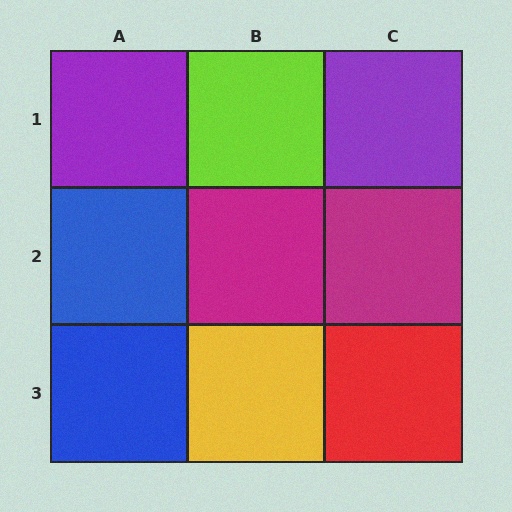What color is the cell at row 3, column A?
Blue.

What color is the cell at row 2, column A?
Blue.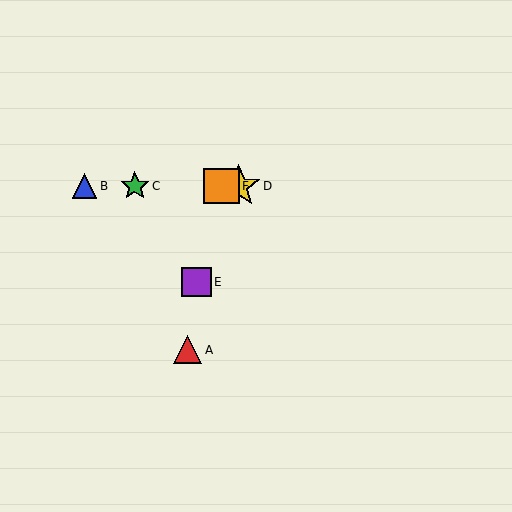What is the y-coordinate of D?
Object D is at y≈186.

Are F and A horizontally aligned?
No, F is at y≈186 and A is at y≈350.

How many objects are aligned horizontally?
4 objects (B, C, D, F) are aligned horizontally.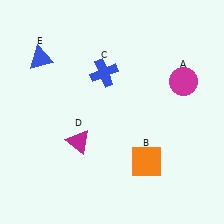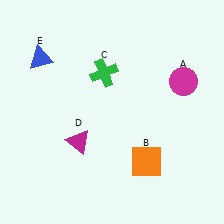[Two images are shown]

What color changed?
The cross (C) changed from blue in Image 1 to green in Image 2.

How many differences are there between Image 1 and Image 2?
There is 1 difference between the two images.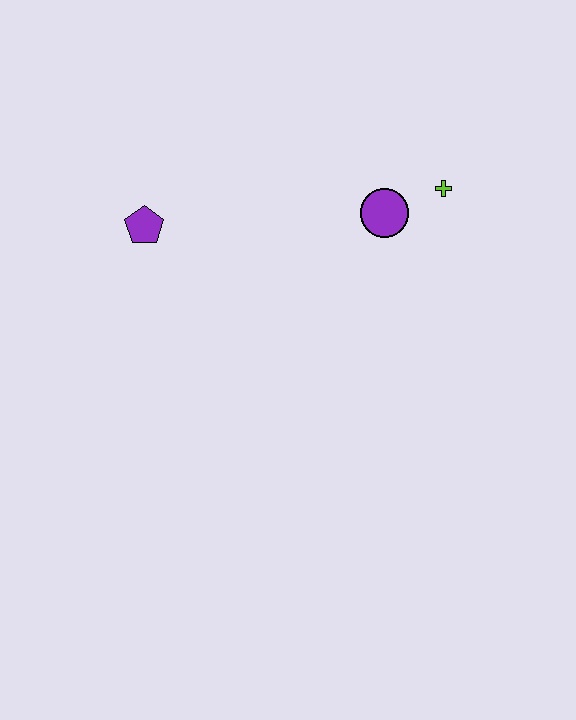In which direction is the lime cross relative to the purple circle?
The lime cross is to the right of the purple circle.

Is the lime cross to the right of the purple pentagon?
Yes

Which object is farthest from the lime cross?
The purple pentagon is farthest from the lime cross.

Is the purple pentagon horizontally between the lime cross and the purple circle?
No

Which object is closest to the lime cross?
The purple circle is closest to the lime cross.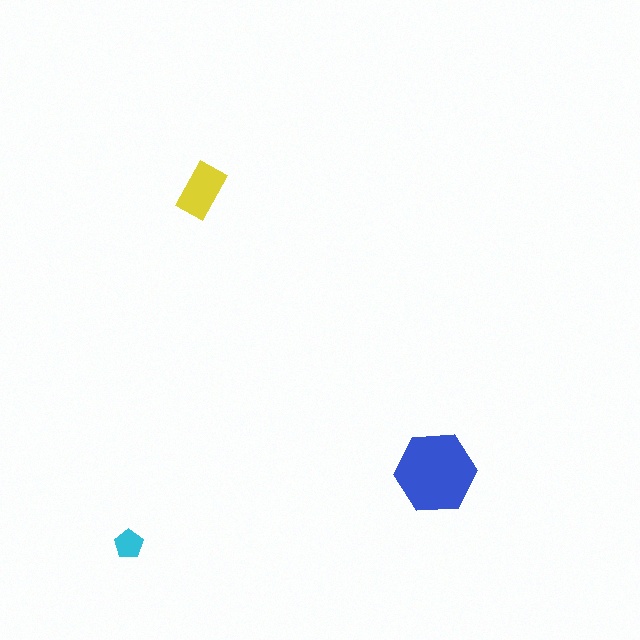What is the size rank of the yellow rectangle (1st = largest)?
2nd.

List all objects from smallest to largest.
The cyan pentagon, the yellow rectangle, the blue hexagon.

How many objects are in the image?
There are 3 objects in the image.